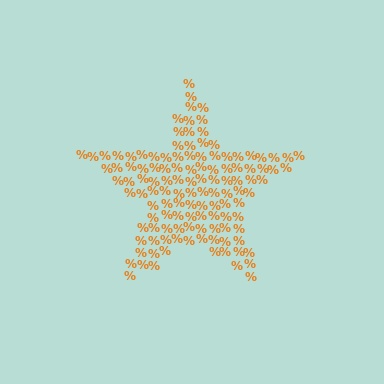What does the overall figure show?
The overall figure shows a star.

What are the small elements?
The small elements are percent signs.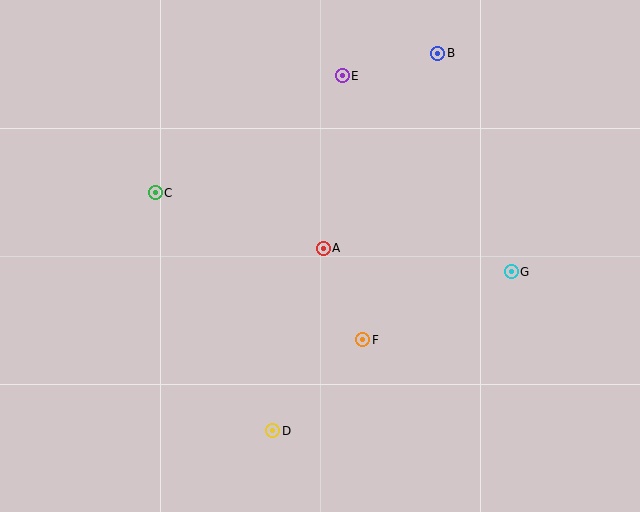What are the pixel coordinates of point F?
Point F is at (363, 340).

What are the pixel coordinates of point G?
Point G is at (511, 272).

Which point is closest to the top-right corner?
Point B is closest to the top-right corner.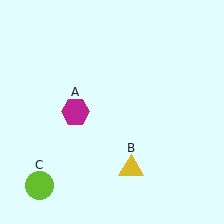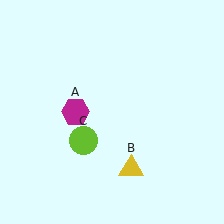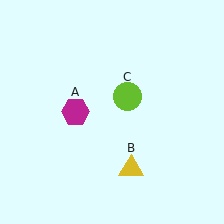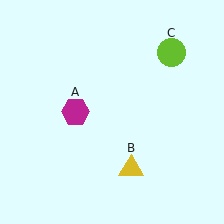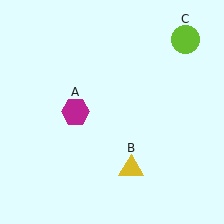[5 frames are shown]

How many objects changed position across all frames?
1 object changed position: lime circle (object C).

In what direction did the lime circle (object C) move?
The lime circle (object C) moved up and to the right.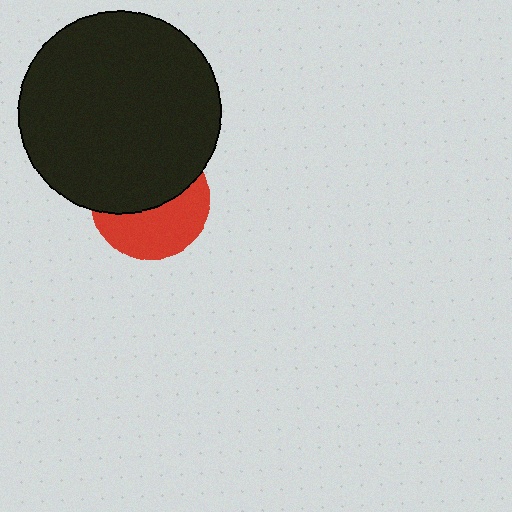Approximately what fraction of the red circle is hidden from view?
Roughly 53% of the red circle is hidden behind the black circle.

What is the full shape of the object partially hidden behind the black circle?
The partially hidden object is a red circle.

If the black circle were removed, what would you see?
You would see the complete red circle.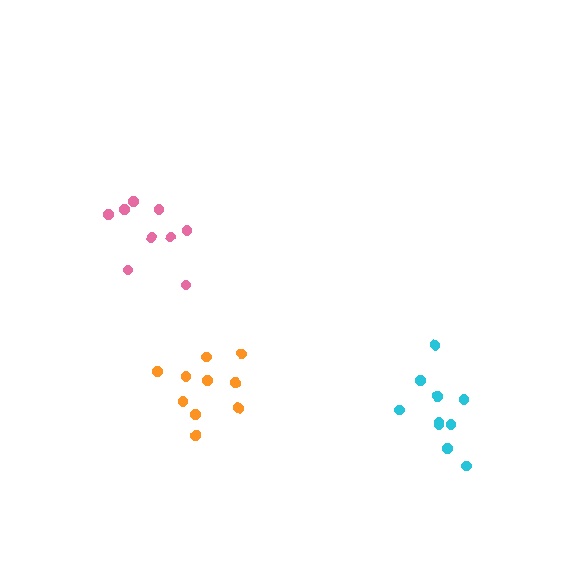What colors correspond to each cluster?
The clusters are colored: cyan, pink, orange.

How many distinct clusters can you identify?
There are 3 distinct clusters.